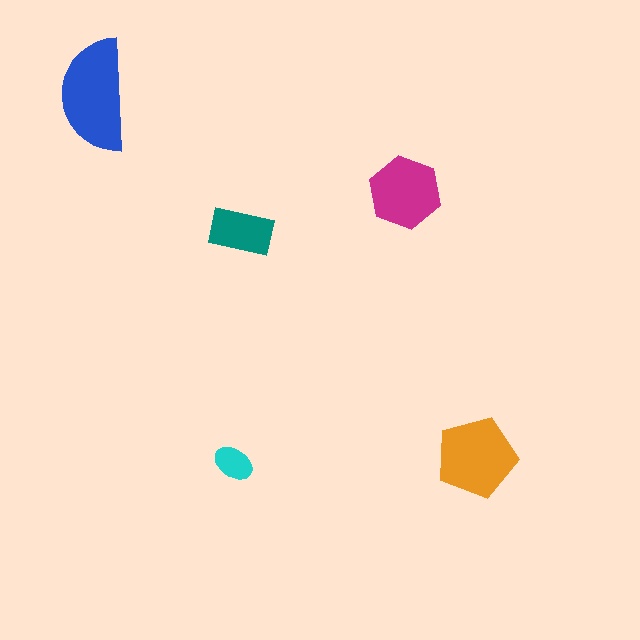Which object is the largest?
The blue semicircle.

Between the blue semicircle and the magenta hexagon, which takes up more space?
The blue semicircle.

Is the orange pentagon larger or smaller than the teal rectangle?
Larger.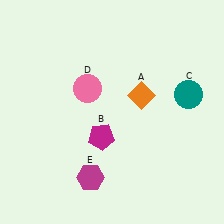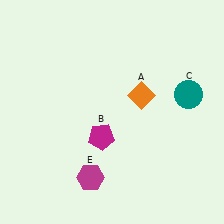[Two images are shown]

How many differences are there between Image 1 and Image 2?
There is 1 difference between the two images.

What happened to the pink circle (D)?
The pink circle (D) was removed in Image 2. It was in the top-left area of Image 1.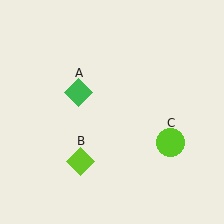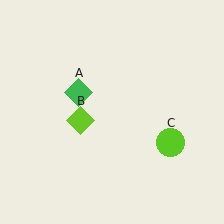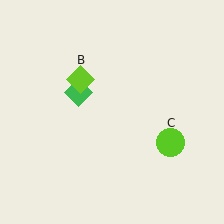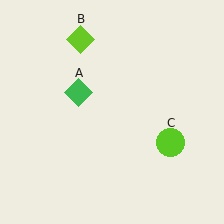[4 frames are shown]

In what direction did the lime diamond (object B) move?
The lime diamond (object B) moved up.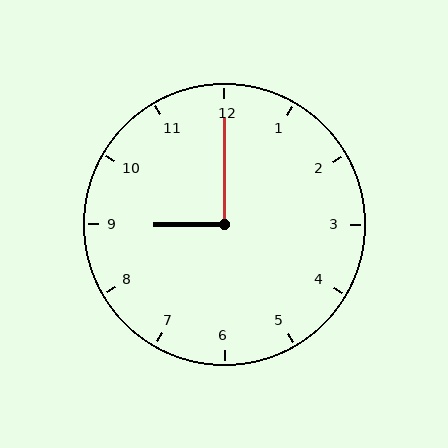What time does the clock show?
9:00.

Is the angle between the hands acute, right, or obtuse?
It is right.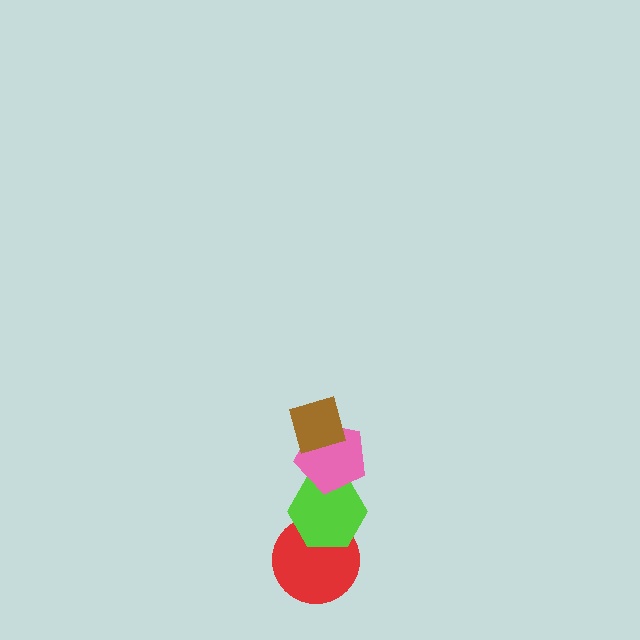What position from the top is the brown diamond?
The brown diamond is 1st from the top.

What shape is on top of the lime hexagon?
The pink pentagon is on top of the lime hexagon.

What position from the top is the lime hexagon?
The lime hexagon is 3rd from the top.